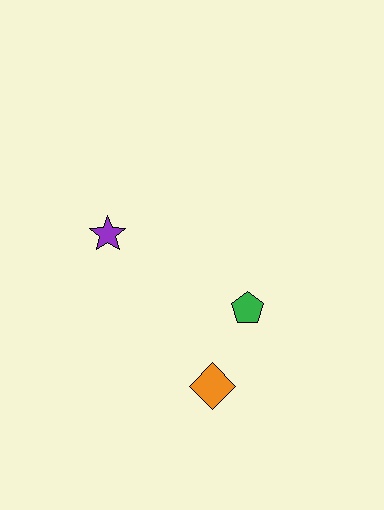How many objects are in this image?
There are 3 objects.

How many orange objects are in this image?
There is 1 orange object.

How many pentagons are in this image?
There is 1 pentagon.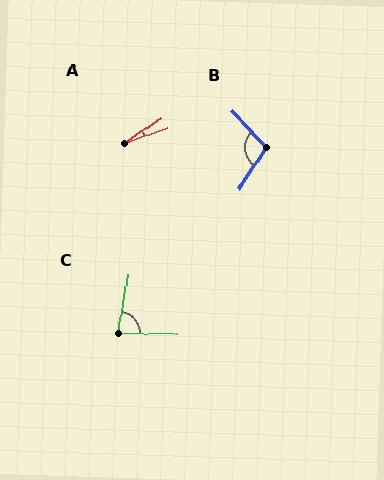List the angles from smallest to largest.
A (15°), C (80°), B (103°).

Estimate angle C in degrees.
Approximately 80 degrees.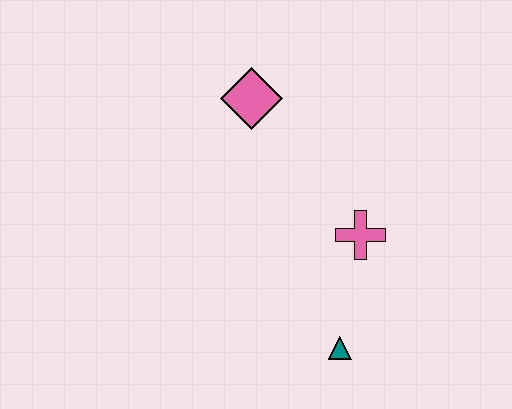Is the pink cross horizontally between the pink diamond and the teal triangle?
No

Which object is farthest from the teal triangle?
The pink diamond is farthest from the teal triangle.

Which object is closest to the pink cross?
The teal triangle is closest to the pink cross.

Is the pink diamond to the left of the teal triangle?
Yes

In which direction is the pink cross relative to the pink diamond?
The pink cross is below the pink diamond.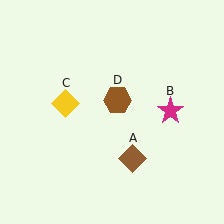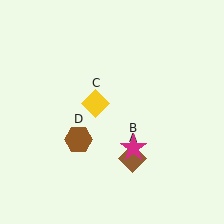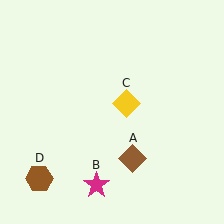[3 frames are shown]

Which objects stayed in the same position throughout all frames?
Brown diamond (object A) remained stationary.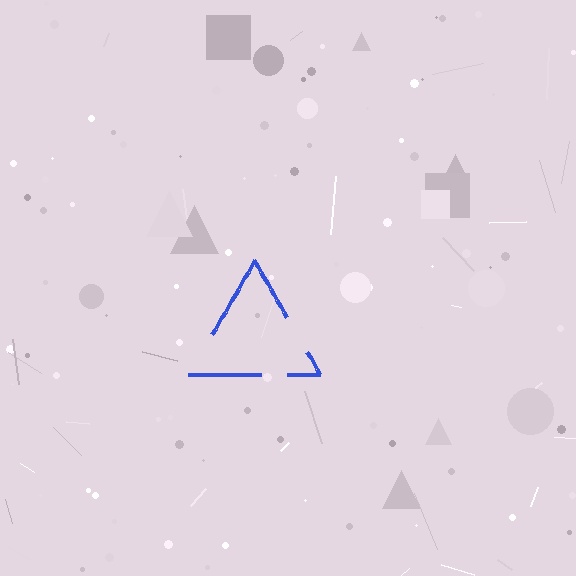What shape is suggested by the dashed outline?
The dashed outline suggests a triangle.